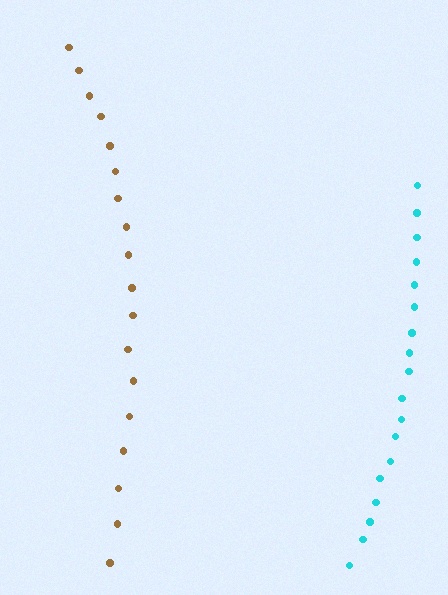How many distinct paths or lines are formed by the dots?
There are 2 distinct paths.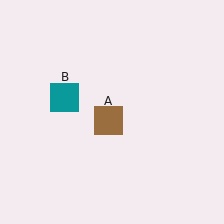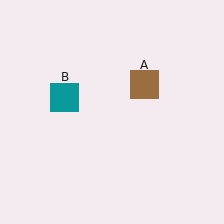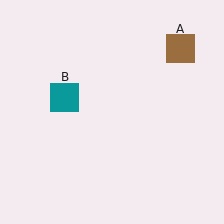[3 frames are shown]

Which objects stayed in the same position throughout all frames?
Teal square (object B) remained stationary.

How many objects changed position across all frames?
1 object changed position: brown square (object A).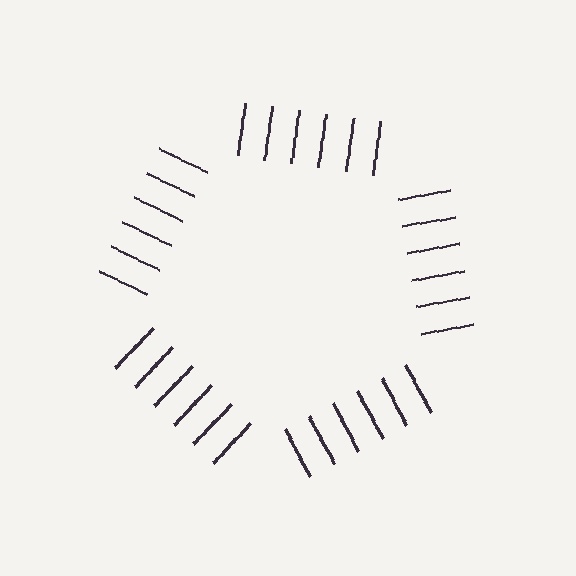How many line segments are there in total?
30 — 6 along each of the 5 edges.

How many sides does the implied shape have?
5 sides — the line-ends trace a pentagon.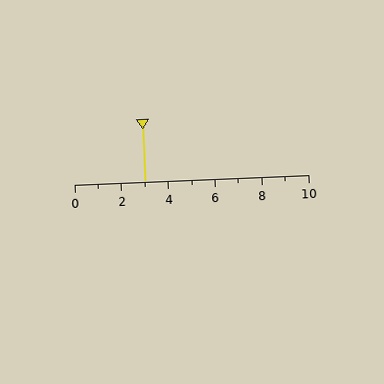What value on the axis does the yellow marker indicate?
The marker indicates approximately 3.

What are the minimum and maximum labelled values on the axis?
The axis runs from 0 to 10.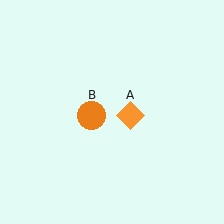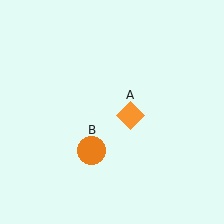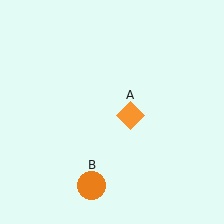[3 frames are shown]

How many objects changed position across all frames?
1 object changed position: orange circle (object B).